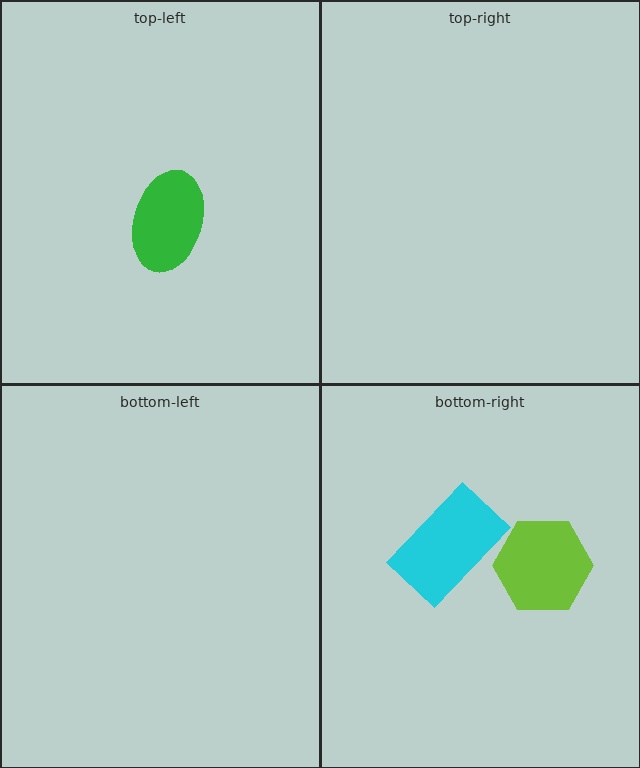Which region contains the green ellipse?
The top-left region.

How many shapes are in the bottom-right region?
2.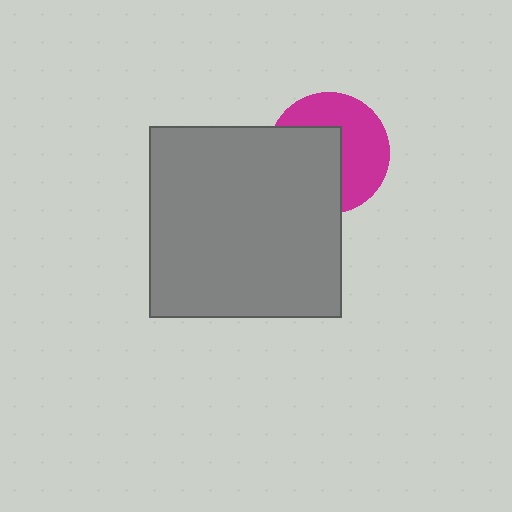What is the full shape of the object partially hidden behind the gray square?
The partially hidden object is a magenta circle.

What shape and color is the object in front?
The object in front is a gray square.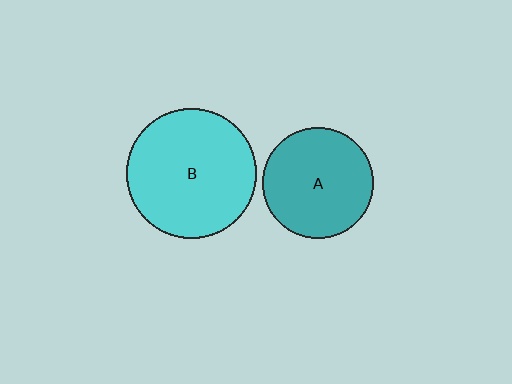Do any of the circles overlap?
No, none of the circles overlap.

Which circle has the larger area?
Circle B (cyan).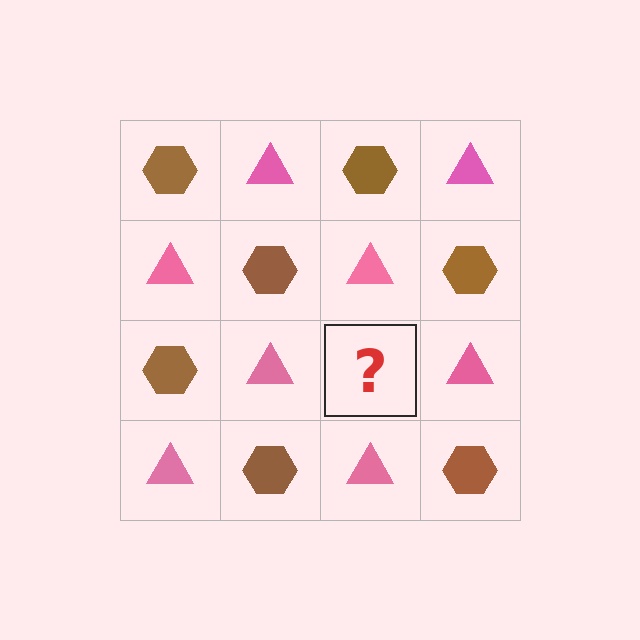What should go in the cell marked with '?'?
The missing cell should contain a brown hexagon.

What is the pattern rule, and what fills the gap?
The rule is that it alternates brown hexagon and pink triangle in a checkerboard pattern. The gap should be filled with a brown hexagon.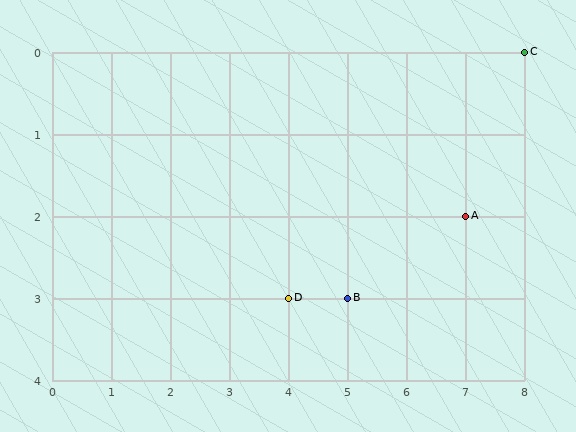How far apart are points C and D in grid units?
Points C and D are 4 columns and 3 rows apart (about 5.0 grid units diagonally).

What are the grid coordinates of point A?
Point A is at grid coordinates (7, 2).